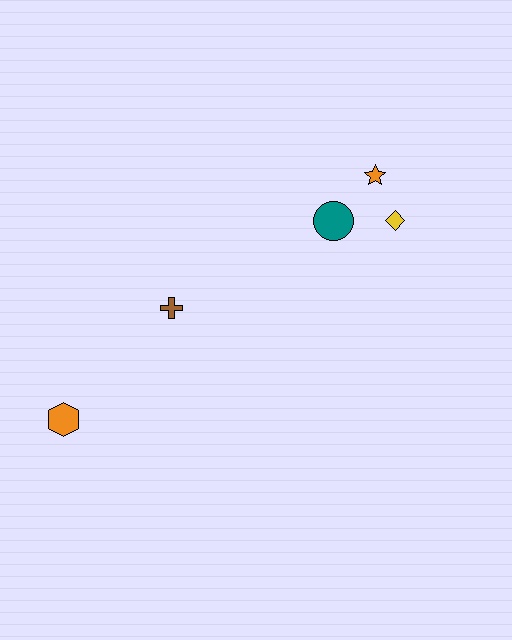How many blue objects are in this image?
There are no blue objects.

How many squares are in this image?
There are no squares.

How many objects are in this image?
There are 5 objects.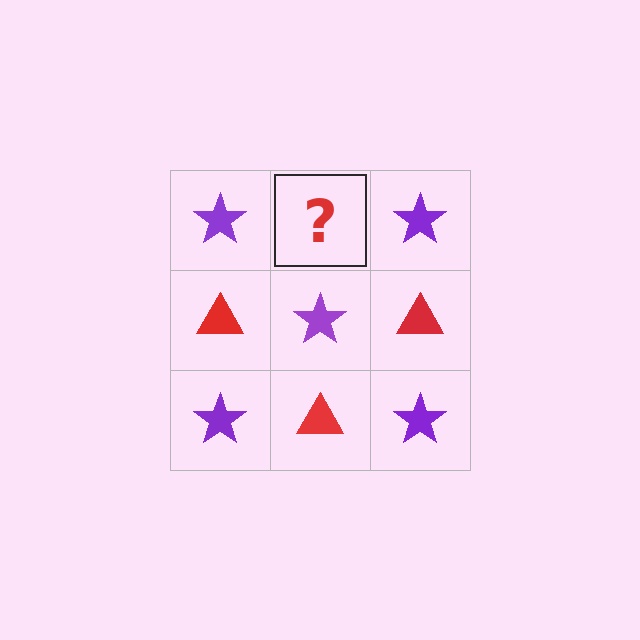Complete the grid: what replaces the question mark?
The question mark should be replaced with a red triangle.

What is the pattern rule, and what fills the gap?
The rule is that it alternates purple star and red triangle in a checkerboard pattern. The gap should be filled with a red triangle.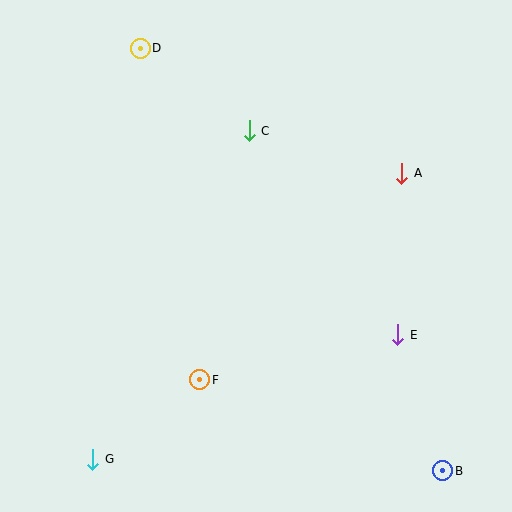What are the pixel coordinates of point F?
Point F is at (200, 380).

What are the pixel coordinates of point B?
Point B is at (443, 471).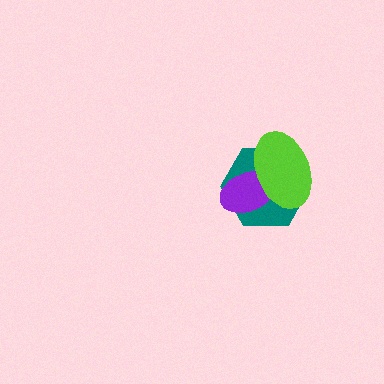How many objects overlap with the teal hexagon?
2 objects overlap with the teal hexagon.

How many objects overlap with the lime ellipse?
2 objects overlap with the lime ellipse.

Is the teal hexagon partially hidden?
Yes, it is partially covered by another shape.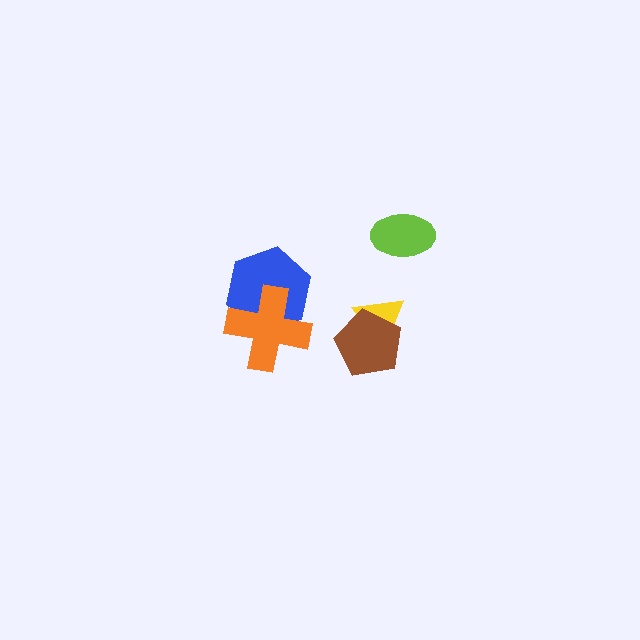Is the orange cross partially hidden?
No, no other shape covers it.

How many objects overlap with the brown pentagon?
1 object overlaps with the brown pentagon.